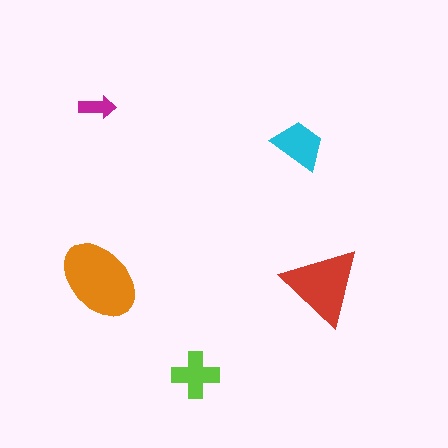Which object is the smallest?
The magenta arrow.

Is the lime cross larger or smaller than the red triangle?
Smaller.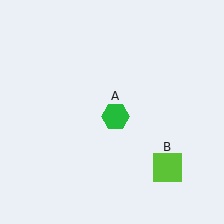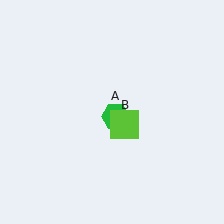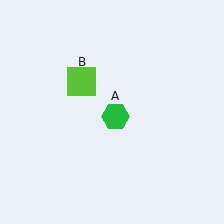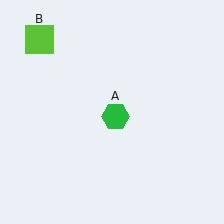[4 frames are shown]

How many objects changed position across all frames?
1 object changed position: lime square (object B).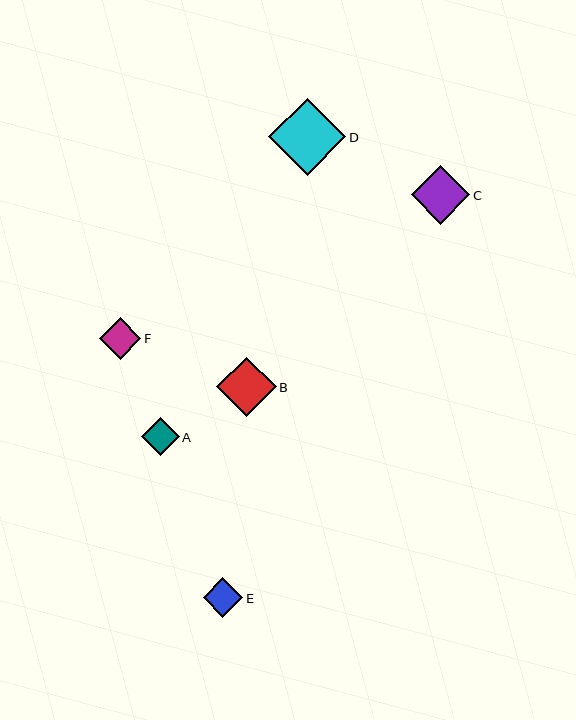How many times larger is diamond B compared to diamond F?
Diamond B is approximately 1.4 times the size of diamond F.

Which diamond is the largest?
Diamond D is the largest with a size of approximately 77 pixels.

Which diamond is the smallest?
Diamond A is the smallest with a size of approximately 38 pixels.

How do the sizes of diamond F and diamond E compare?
Diamond F and diamond E are approximately the same size.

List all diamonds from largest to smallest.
From largest to smallest: D, B, C, F, E, A.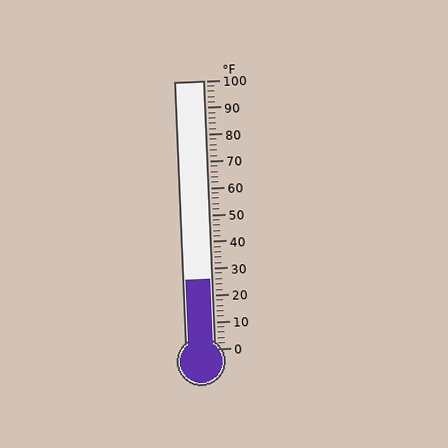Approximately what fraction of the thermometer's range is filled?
The thermometer is filled to approximately 25% of its range.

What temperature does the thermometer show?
The thermometer shows approximately 26°F.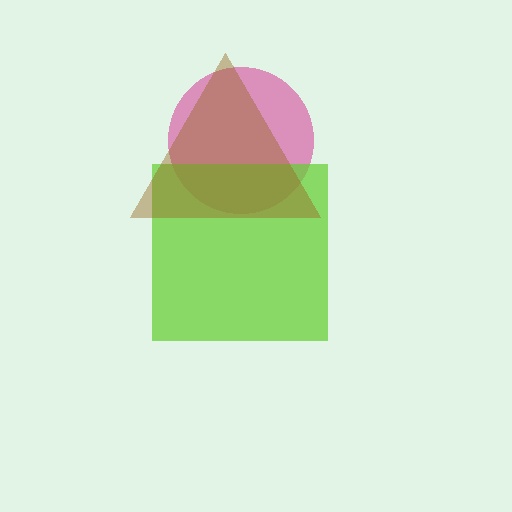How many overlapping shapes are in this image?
There are 3 overlapping shapes in the image.